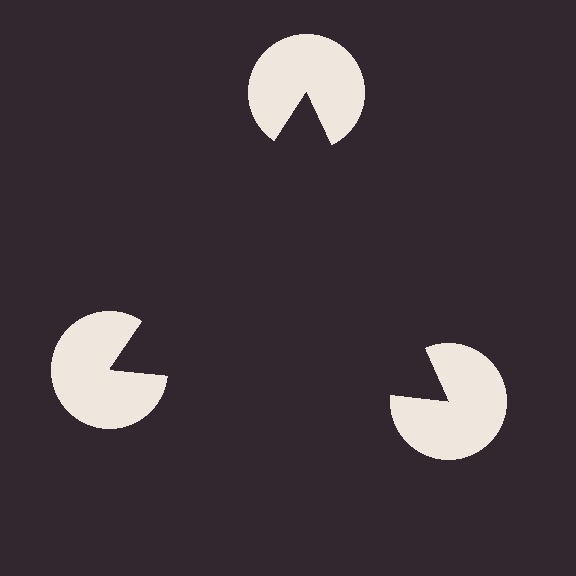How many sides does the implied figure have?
3 sides.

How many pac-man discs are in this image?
There are 3 — one at each vertex of the illusory triangle.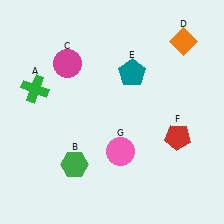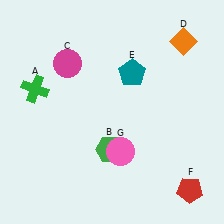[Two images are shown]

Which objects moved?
The objects that moved are: the green hexagon (B), the red pentagon (F).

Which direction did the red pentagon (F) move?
The red pentagon (F) moved down.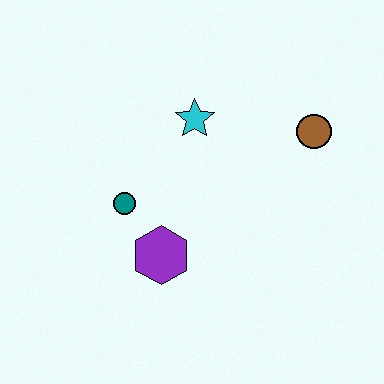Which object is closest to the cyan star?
The teal circle is closest to the cyan star.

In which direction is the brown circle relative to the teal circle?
The brown circle is to the right of the teal circle.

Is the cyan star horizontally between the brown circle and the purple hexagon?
Yes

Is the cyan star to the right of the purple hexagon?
Yes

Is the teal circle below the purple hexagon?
No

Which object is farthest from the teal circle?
The brown circle is farthest from the teal circle.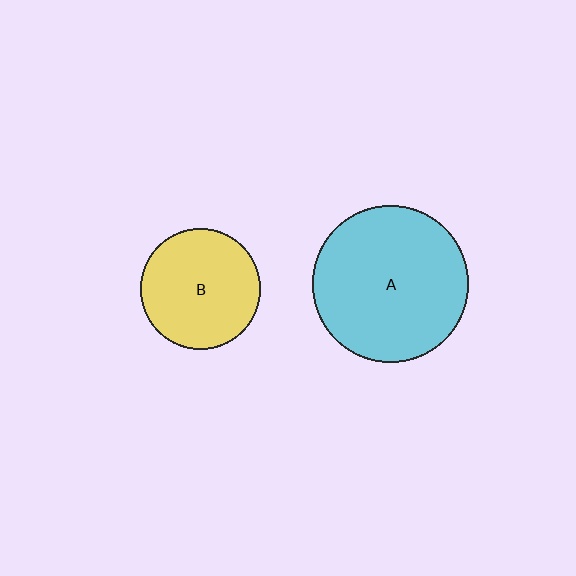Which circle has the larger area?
Circle A (cyan).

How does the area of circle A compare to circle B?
Approximately 1.7 times.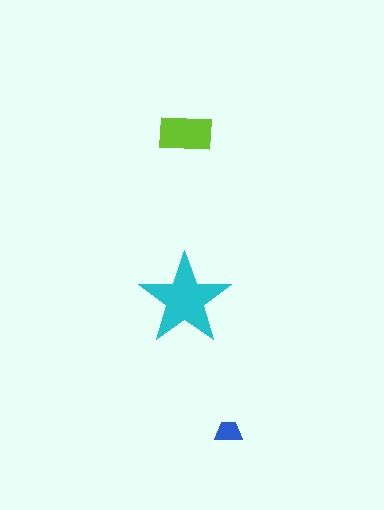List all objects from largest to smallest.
The cyan star, the lime rectangle, the blue trapezoid.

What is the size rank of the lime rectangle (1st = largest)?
2nd.